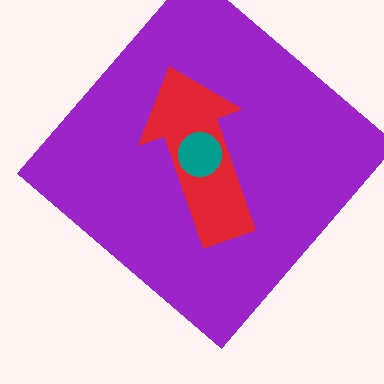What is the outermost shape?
The purple diamond.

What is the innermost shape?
The teal circle.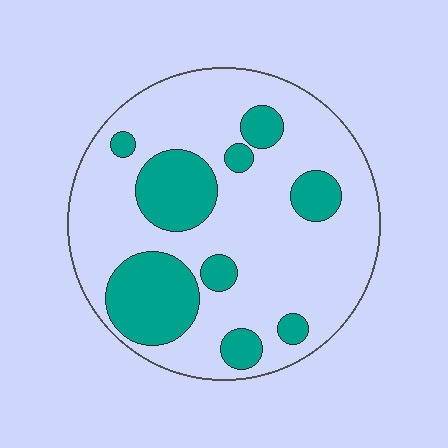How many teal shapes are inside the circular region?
9.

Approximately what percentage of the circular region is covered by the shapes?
Approximately 25%.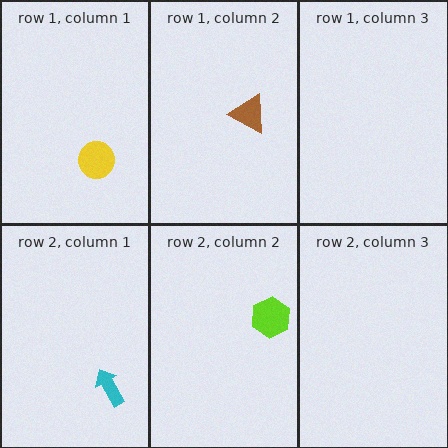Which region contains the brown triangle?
The row 1, column 2 region.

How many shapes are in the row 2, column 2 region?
1.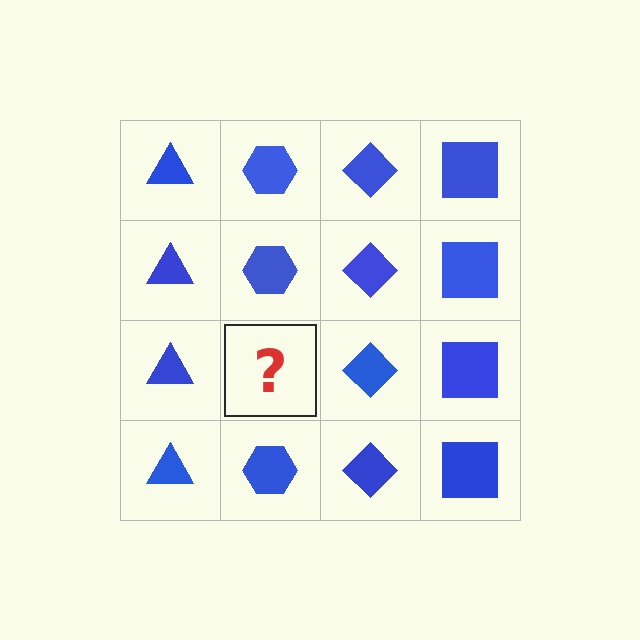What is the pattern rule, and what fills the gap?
The rule is that each column has a consistent shape. The gap should be filled with a blue hexagon.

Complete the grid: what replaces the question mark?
The question mark should be replaced with a blue hexagon.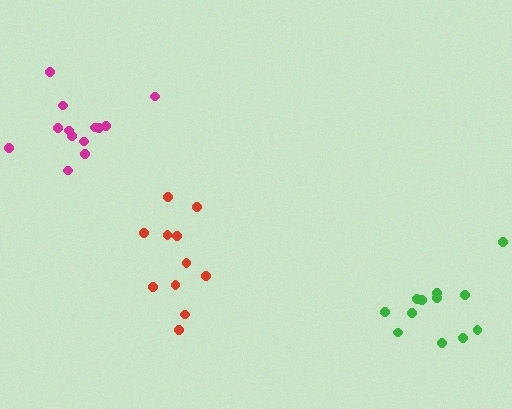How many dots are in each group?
Group 1: 12 dots, Group 2: 11 dots, Group 3: 13 dots (36 total).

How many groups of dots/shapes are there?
There are 3 groups.